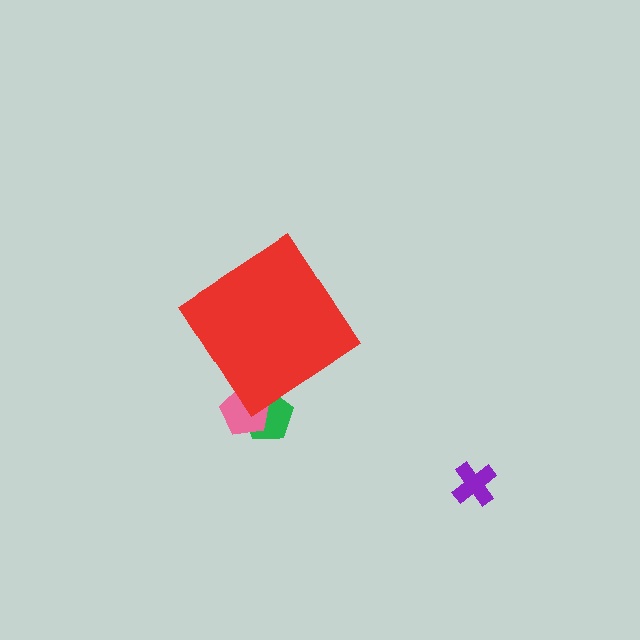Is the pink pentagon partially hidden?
Yes, the pink pentagon is partially hidden behind the red diamond.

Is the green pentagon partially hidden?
Yes, the green pentagon is partially hidden behind the red diamond.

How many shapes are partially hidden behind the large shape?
2 shapes are partially hidden.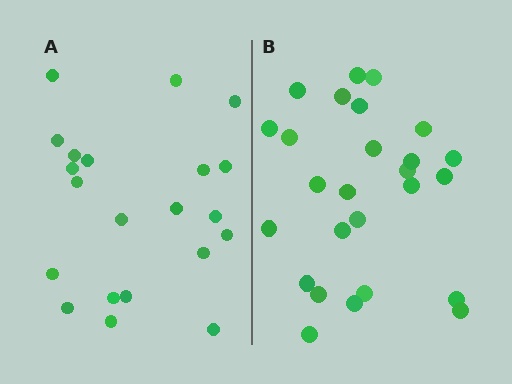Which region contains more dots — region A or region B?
Region B (the right region) has more dots.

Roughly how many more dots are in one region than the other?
Region B has about 5 more dots than region A.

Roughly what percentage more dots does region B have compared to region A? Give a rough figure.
About 25% more.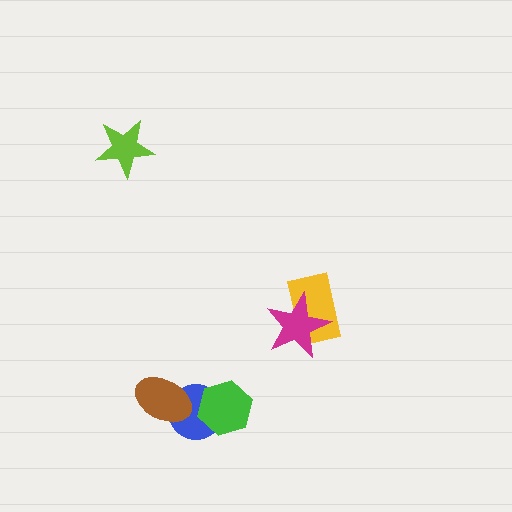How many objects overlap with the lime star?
0 objects overlap with the lime star.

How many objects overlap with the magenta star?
1 object overlaps with the magenta star.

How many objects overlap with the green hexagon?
1 object overlaps with the green hexagon.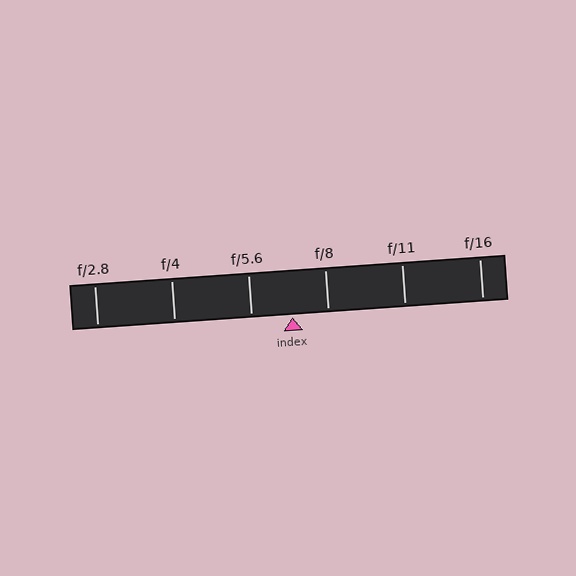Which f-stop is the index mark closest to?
The index mark is closest to f/8.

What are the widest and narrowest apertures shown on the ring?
The widest aperture shown is f/2.8 and the narrowest is f/16.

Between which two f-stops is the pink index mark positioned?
The index mark is between f/5.6 and f/8.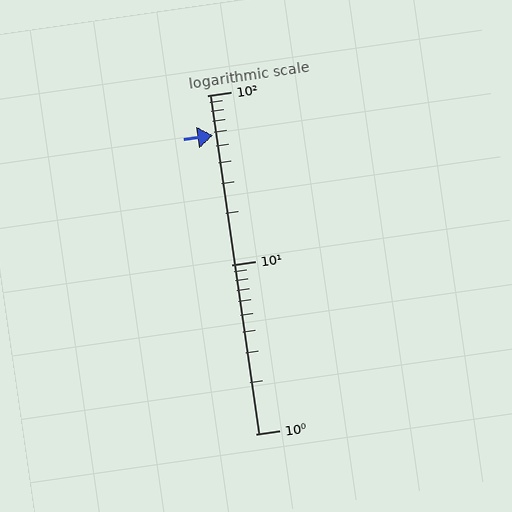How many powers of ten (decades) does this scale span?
The scale spans 2 decades, from 1 to 100.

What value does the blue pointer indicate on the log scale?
The pointer indicates approximately 58.